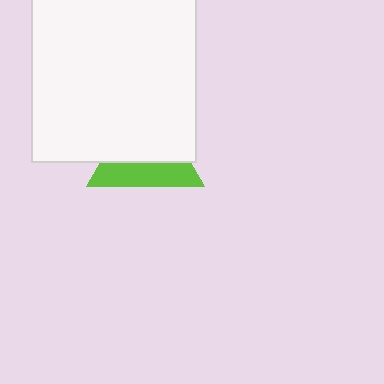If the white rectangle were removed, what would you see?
You would see the complete lime triangle.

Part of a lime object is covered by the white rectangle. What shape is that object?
It is a triangle.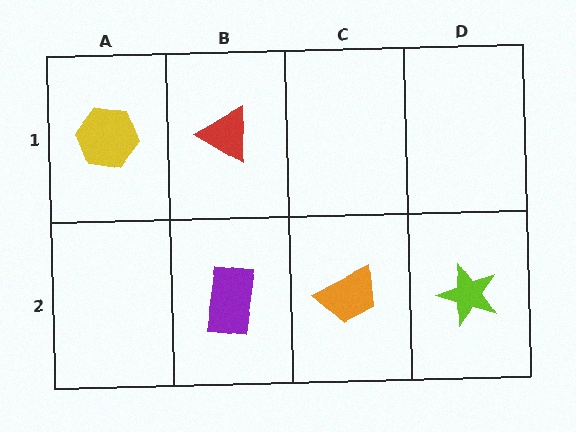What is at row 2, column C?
An orange trapezoid.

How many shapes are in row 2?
3 shapes.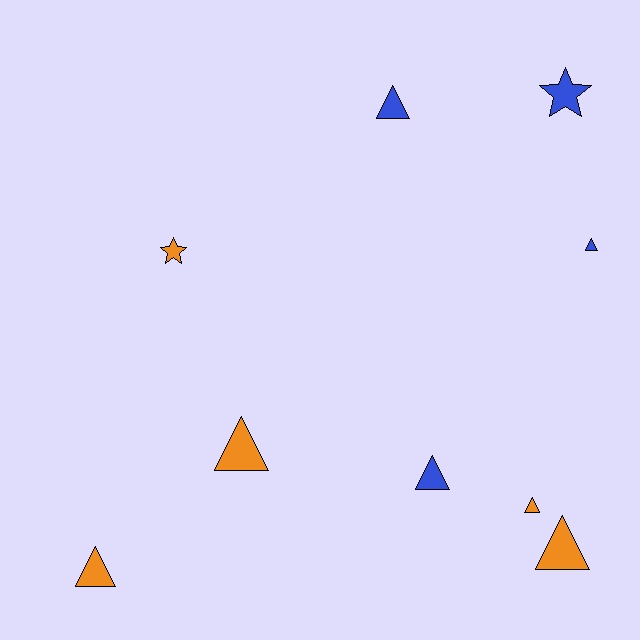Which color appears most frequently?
Orange, with 5 objects.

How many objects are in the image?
There are 9 objects.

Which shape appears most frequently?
Triangle, with 7 objects.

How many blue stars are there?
There is 1 blue star.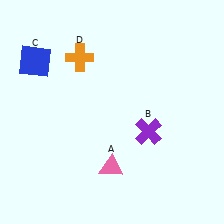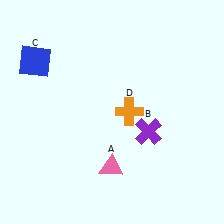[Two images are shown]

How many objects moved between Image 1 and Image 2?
1 object moved between the two images.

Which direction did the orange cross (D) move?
The orange cross (D) moved down.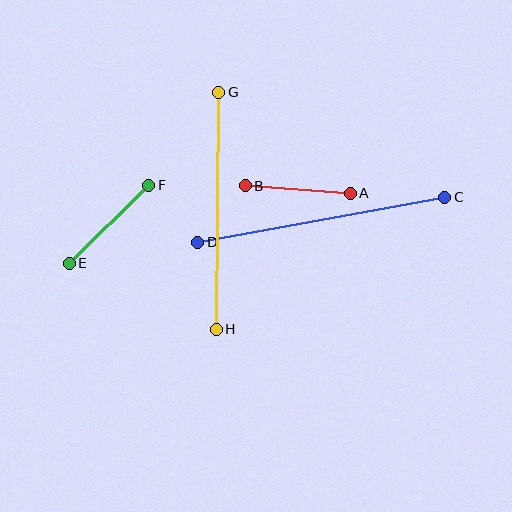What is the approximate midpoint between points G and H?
The midpoint is at approximately (218, 211) pixels.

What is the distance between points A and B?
The distance is approximately 105 pixels.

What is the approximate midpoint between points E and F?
The midpoint is at approximately (109, 224) pixels.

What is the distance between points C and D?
The distance is approximately 251 pixels.